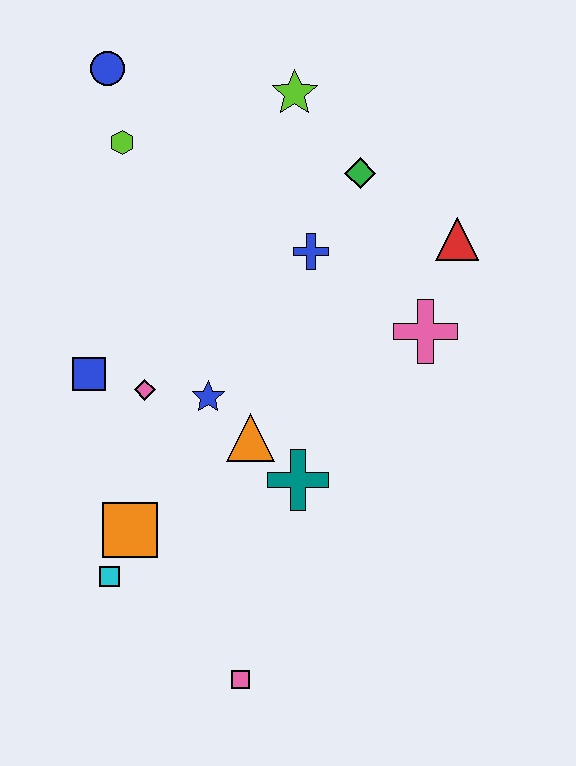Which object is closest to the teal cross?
The orange triangle is closest to the teal cross.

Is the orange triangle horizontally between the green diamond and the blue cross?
No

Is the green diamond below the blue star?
No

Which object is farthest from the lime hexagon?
The pink square is farthest from the lime hexagon.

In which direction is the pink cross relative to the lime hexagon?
The pink cross is to the right of the lime hexagon.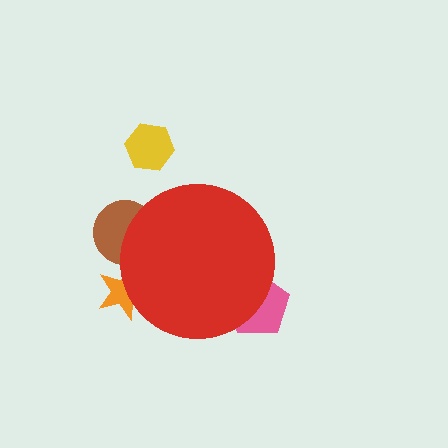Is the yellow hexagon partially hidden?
No, the yellow hexagon is fully visible.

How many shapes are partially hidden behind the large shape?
3 shapes are partially hidden.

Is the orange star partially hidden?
Yes, the orange star is partially hidden behind the red circle.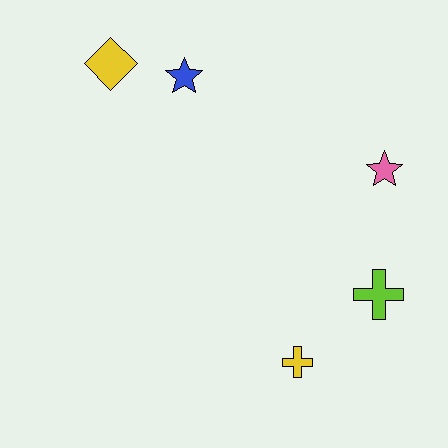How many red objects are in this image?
There are no red objects.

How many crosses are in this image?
There are 2 crosses.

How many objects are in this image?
There are 5 objects.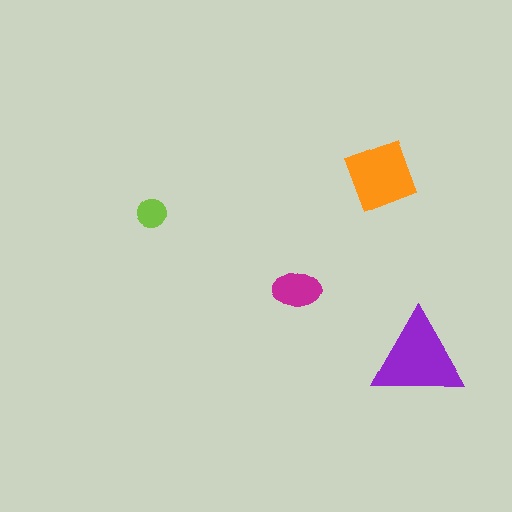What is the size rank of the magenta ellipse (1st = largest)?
3rd.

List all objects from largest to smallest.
The purple triangle, the orange square, the magenta ellipse, the lime circle.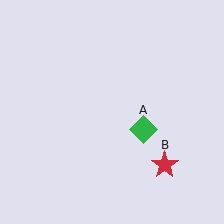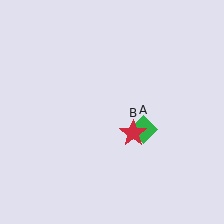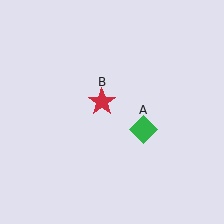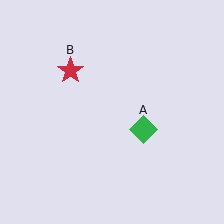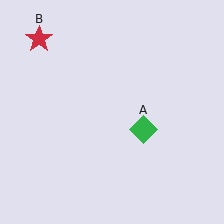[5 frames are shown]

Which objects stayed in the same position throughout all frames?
Green diamond (object A) remained stationary.